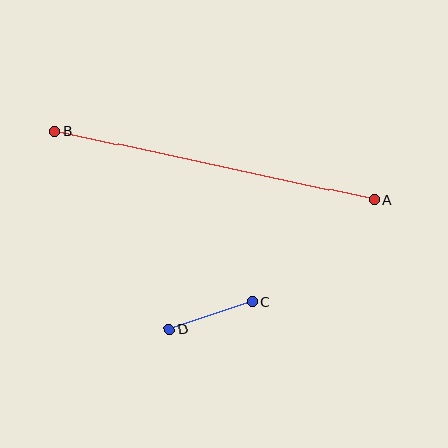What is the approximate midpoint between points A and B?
The midpoint is at approximately (214, 165) pixels.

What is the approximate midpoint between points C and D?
The midpoint is at approximately (211, 316) pixels.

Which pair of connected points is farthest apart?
Points A and B are farthest apart.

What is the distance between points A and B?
The distance is approximately 327 pixels.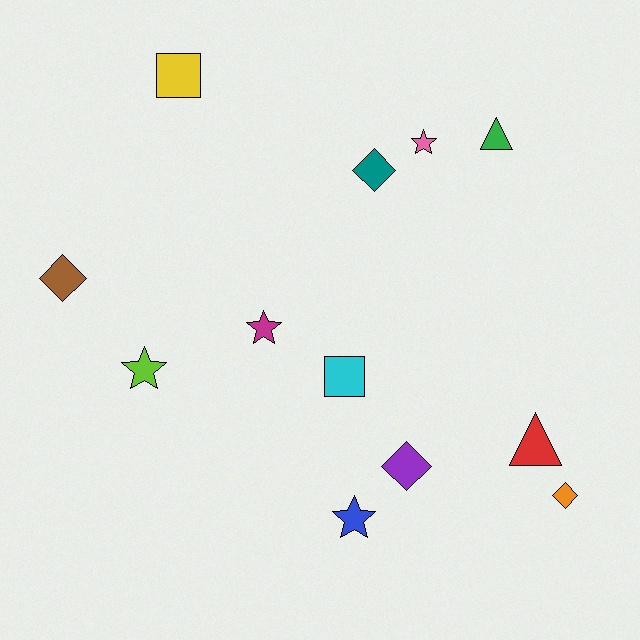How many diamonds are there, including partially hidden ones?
There are 4 diamonds.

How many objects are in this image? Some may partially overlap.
There are 12 objects.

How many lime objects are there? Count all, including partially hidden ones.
There is 1 lime object.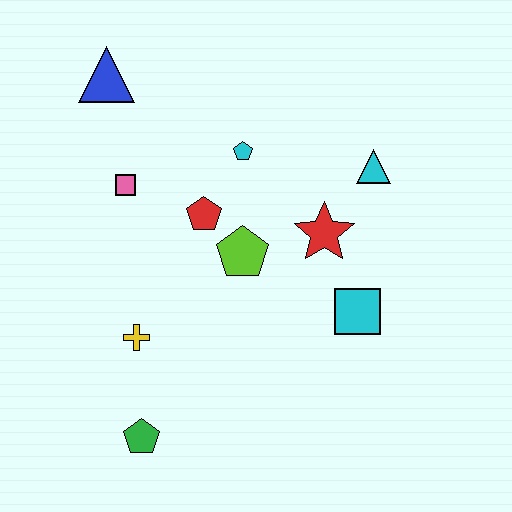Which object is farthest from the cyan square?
The blue triangle is farthest from the cyan square.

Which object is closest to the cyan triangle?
The red star is closest to the cyan triangle.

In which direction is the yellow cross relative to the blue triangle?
The yellow cross is below the blue triangle.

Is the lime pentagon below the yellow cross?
No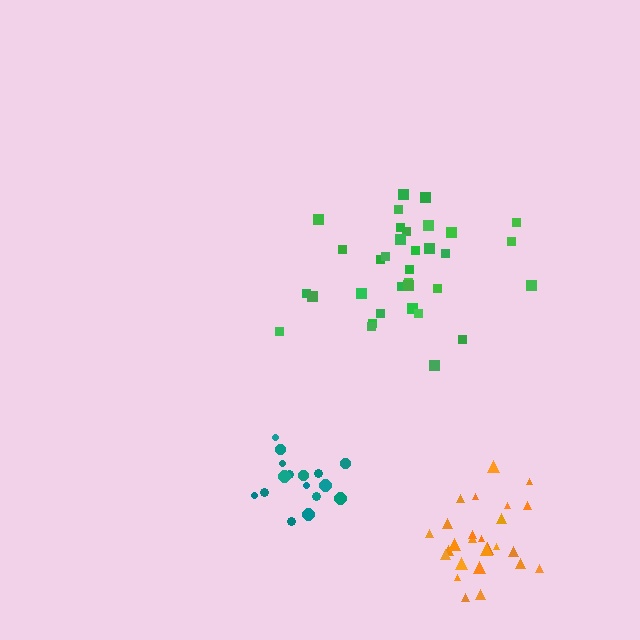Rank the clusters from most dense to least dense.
teal, orange, green.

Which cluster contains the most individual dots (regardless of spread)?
Green (34).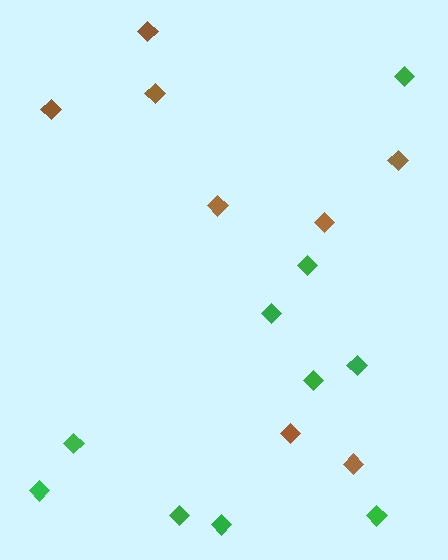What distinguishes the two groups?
There are 2 groups: one group of brown diamonds (8) and one group of green diamonds (10).